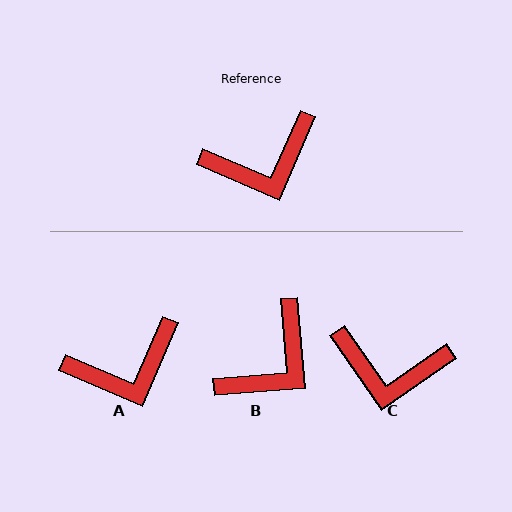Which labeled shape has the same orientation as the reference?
A.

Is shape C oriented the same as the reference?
No, it is off by about 32 degrees.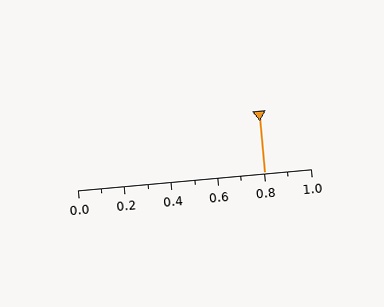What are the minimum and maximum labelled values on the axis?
The axis runs from 0.0 to 1.0.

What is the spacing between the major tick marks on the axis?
The major ticks are spaced 0.2 apart.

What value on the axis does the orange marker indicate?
The marker indicates approximately 0.8.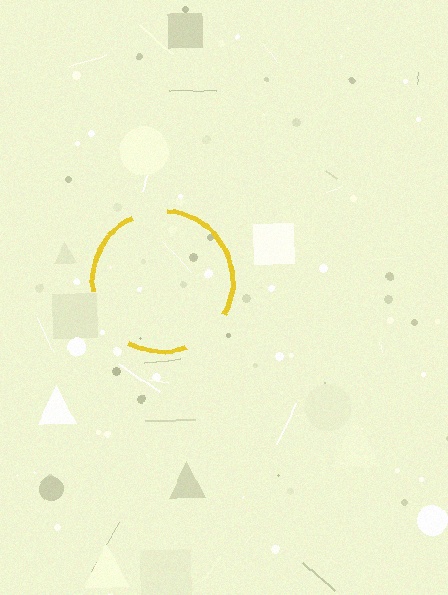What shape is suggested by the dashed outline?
The dashed outline suggests a circle.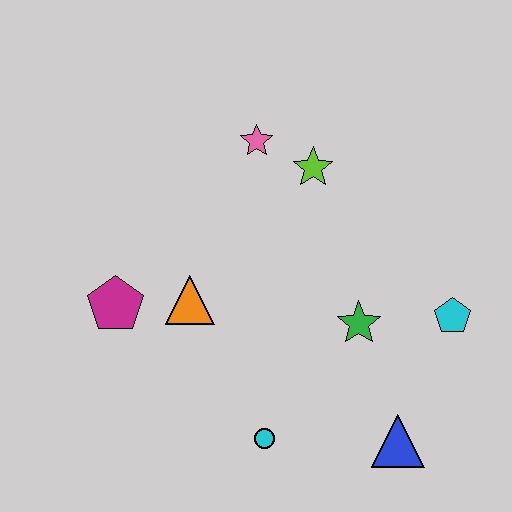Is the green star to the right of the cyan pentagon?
No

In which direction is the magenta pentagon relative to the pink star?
The magenta pentagon is below the pink star.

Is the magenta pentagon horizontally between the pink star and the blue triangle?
No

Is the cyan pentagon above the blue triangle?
Yes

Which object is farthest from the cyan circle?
The pink star is farthest from the cyan circle.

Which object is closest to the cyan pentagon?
The green star is closest to the cyan pentagon.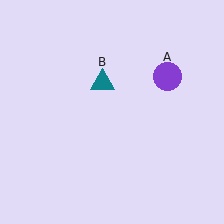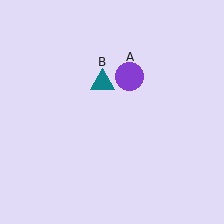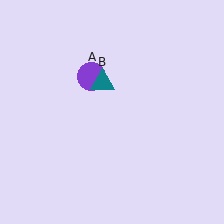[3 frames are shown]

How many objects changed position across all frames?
1 object changed position: purple circle (object A).